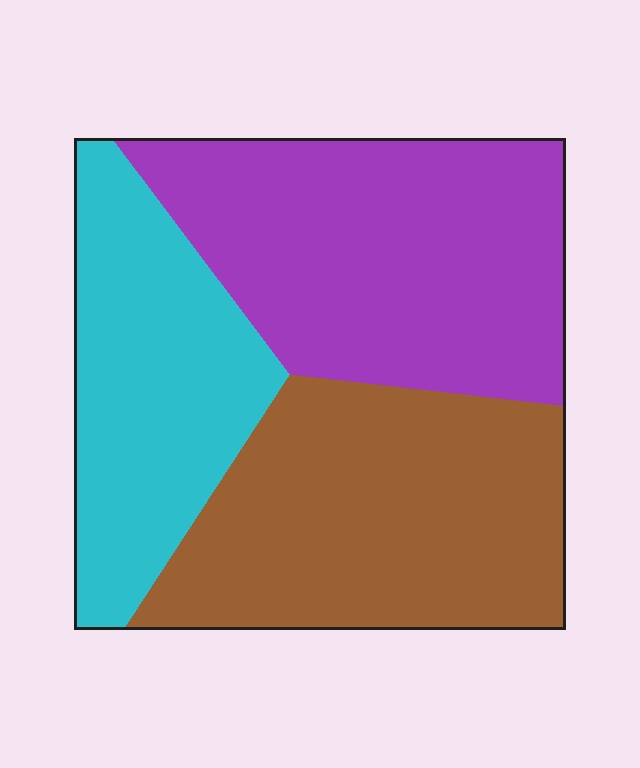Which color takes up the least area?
Cyan, at roughly 25%.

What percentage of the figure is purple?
Purple takes up about three eighths (3/8) of the figure.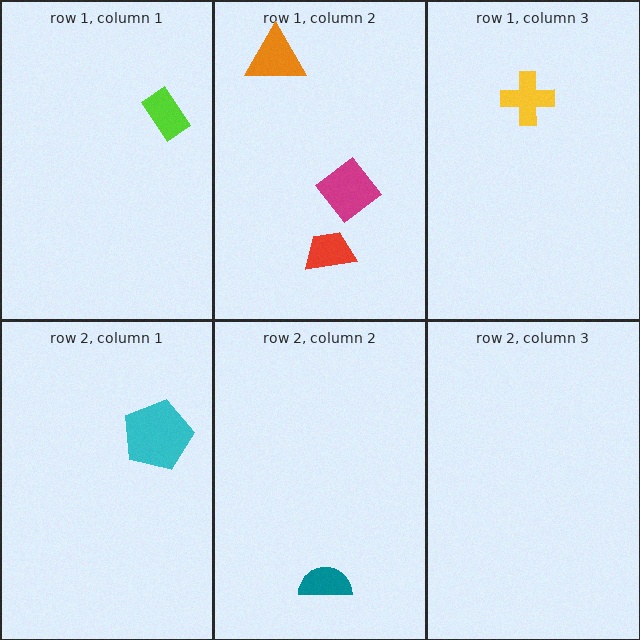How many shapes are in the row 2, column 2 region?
1.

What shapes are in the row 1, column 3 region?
The yellow cross.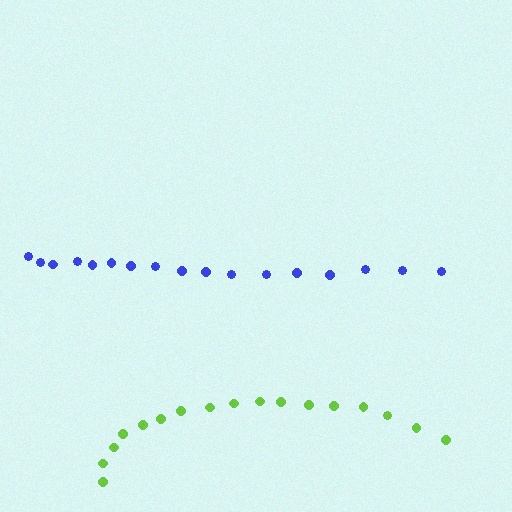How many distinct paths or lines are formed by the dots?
There are 2 distinct paths.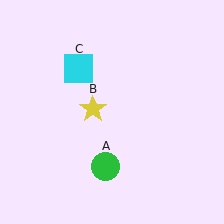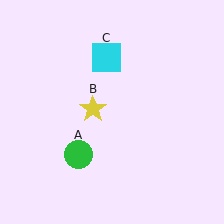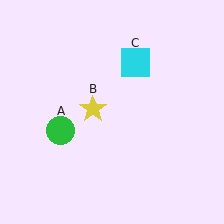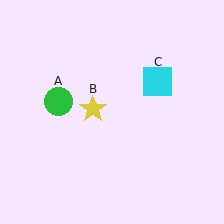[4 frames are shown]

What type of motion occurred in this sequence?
The green circle (object A), cyan square (object C) rotated clockwise around the center of the scene.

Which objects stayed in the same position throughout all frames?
Yellow star (object B) remained stationary.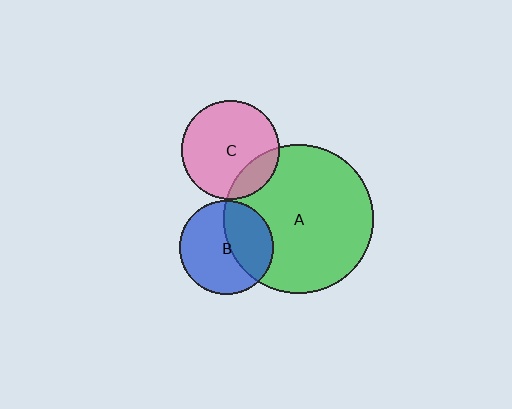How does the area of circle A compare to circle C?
Approximately 2.3 times.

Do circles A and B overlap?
Yes.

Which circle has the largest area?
Circle A (green).